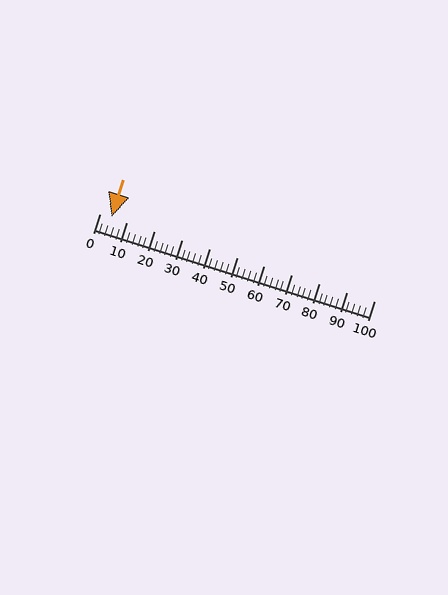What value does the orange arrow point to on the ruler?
The orange arrow points to approximately 4.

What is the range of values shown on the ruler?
The ruler shows values from 0 to 100.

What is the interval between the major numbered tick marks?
The major tick marks are spaced 10 units apart.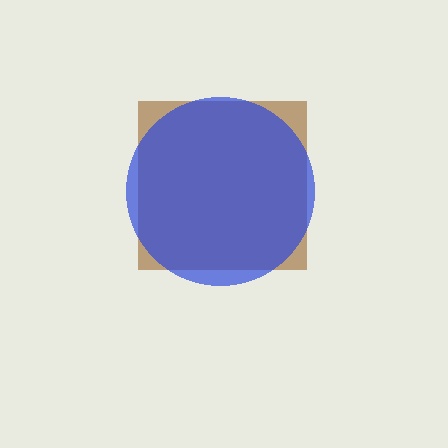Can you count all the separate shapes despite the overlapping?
Yes, there are 2 separate shapes.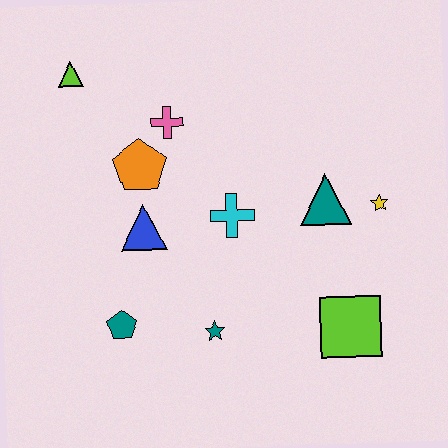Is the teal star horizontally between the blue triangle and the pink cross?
No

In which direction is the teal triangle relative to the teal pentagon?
The teal triangle is to the right of the teal pentagon.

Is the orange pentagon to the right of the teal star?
No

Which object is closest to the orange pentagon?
The pink cross is closest to the orange pentagon.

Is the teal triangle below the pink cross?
Yes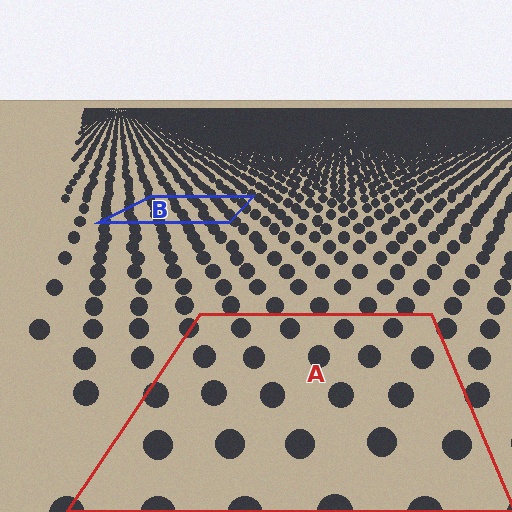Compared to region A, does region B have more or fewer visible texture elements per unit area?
Region B has more texture elements per unit area — they are packed more densely because it is farther away.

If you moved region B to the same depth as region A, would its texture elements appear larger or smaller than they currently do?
They would appear larger. At a closer depth, the same texture elements are projected at a bigger on-screen size.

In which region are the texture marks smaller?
The texture marks are smaller in region B, because it is farther away.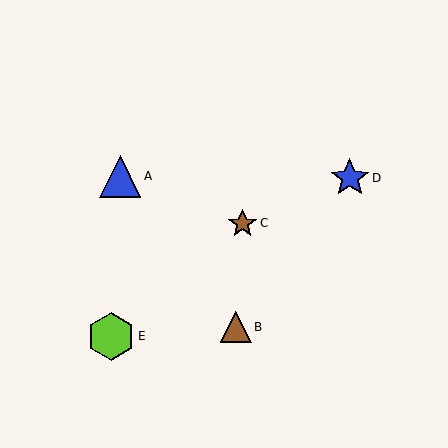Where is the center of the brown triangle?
The center of the brown triangle is at (236, 327).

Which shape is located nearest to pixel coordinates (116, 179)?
The blue triangle (labeled A) at (120, 176) is nearest to that location.